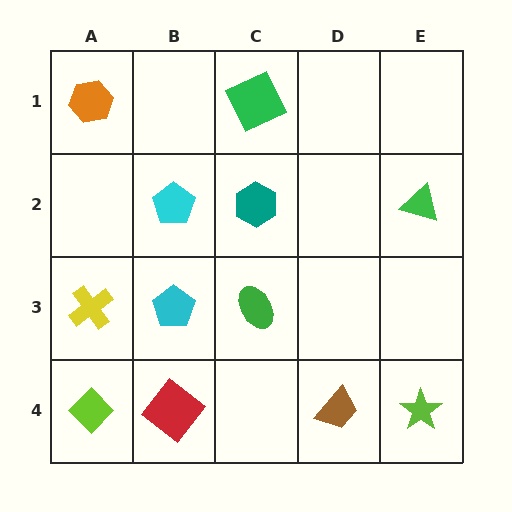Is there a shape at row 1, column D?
No, that cell is empty.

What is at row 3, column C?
A green ellipse.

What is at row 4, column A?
A lime diamond.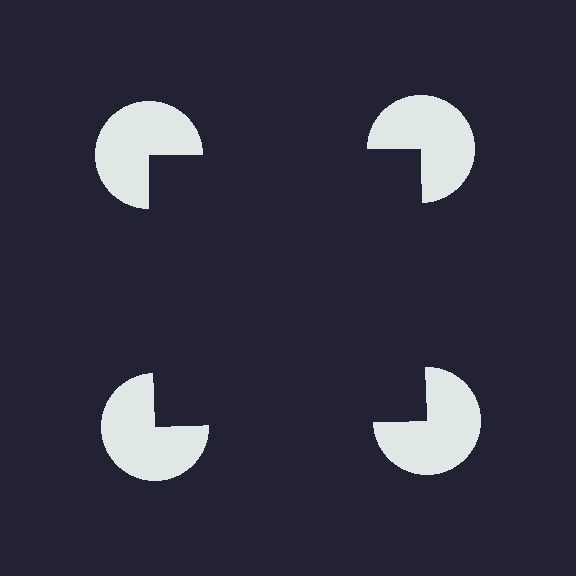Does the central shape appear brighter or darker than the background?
It typically appears slightly darker than the background, even though no actual brightness change is drawn.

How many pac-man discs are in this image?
There are 4 — one at each vertex of the illusory square.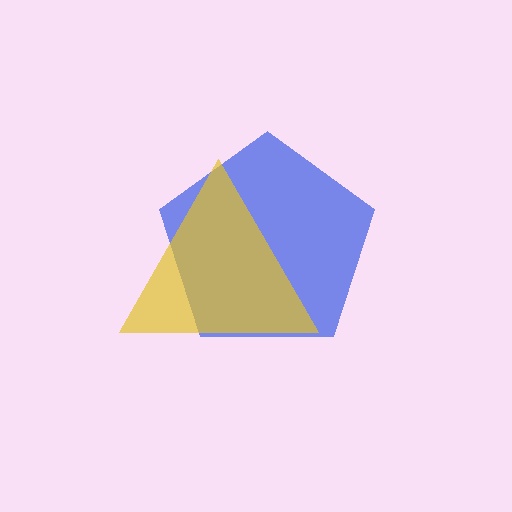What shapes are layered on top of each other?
The layered shapes are: a blue pentagon, a yellow triangle.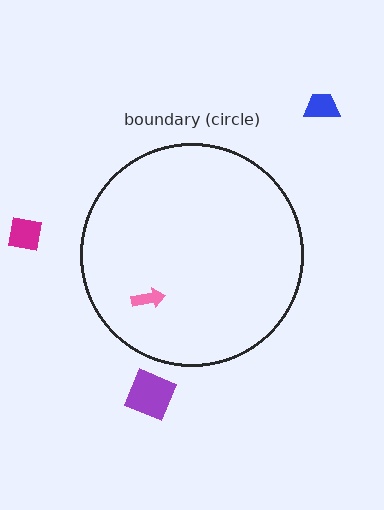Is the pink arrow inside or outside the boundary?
Inside.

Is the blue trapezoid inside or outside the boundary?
Outside.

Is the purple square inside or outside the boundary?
Outside.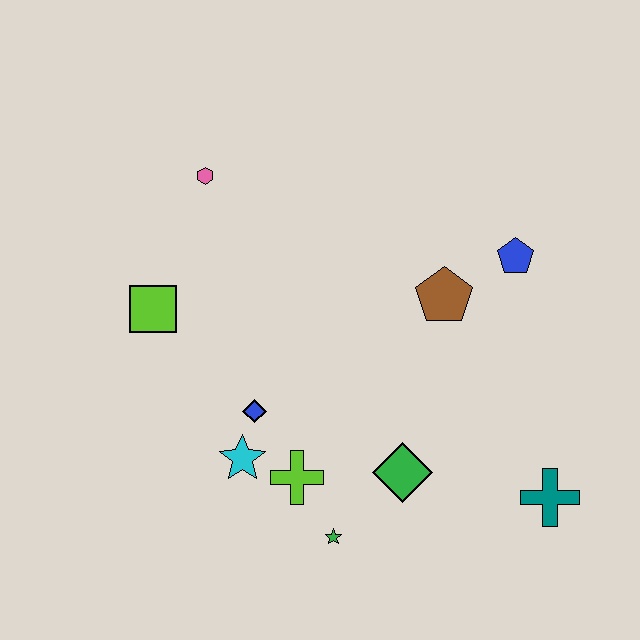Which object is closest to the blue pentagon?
The brown pentagon is closest to the blue pentagon.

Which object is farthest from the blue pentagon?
The lime square is farthest from the blue pentagon.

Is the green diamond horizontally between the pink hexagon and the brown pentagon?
Yes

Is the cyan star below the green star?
No